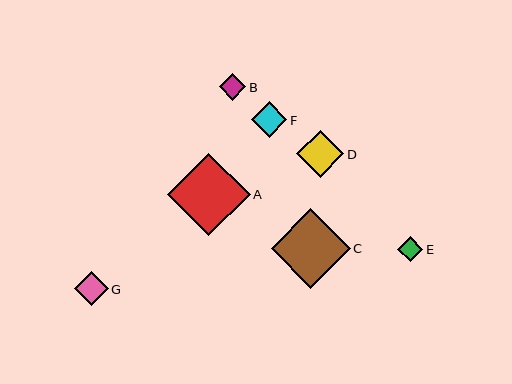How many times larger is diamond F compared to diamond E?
Diamond F is approximately 1.4 times the size of diamond E.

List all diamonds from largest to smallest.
From largest to smallest: A, C, D, F, G, B, E.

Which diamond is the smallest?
Diamond E is the smallest with a size of approximately 25 pixels.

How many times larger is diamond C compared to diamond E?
Diamond C is approximately 3.1 times the size of diamond E.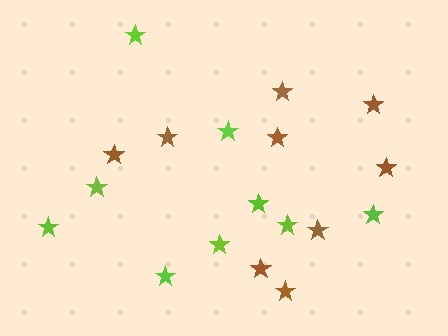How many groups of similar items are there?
There are 2 groups: one group of brown stars (9) and one group of lime stars (9).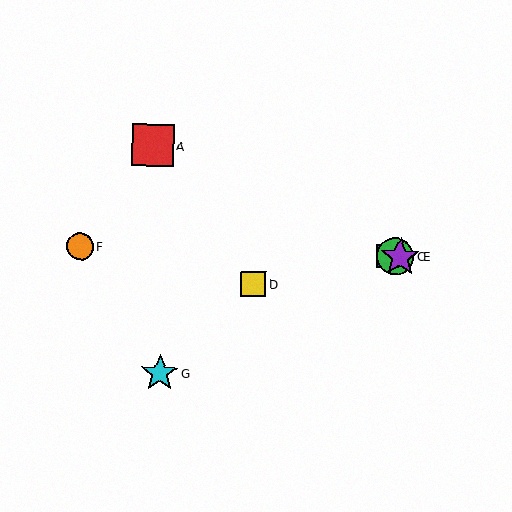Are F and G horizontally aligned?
No, F is at y≈247 and G is at y≈373.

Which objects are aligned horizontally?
Objects B, C, E, F are aligned horizontally.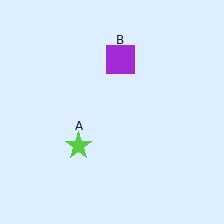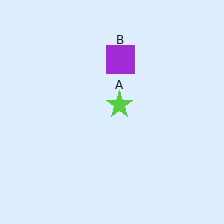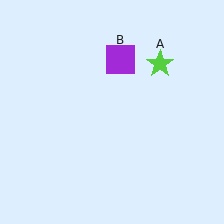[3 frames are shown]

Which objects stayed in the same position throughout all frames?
Purple square (object B) remained stationary.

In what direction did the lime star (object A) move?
The lime star (object A) moved up and to the right.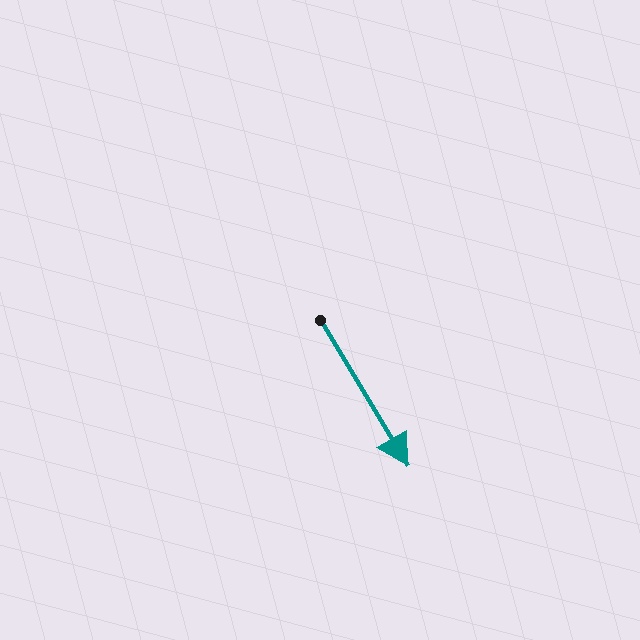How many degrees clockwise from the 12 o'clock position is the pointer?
Approximately 149 degrees.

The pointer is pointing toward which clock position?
Roughly 5 o'clock.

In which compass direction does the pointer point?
Southeast.